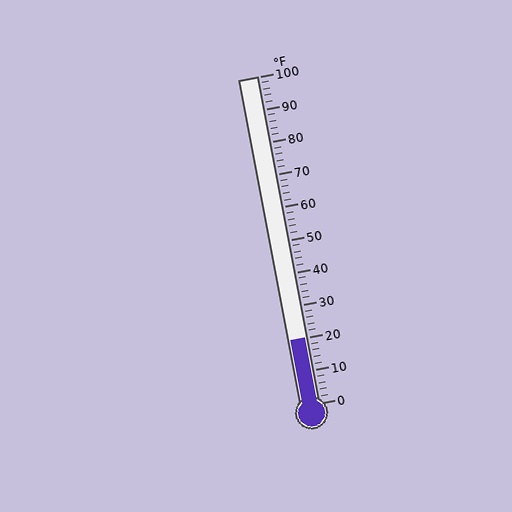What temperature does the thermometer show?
The thermometer shows approximately 20°F.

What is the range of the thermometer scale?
The thermometer scale ranges from 0°F to 100°F.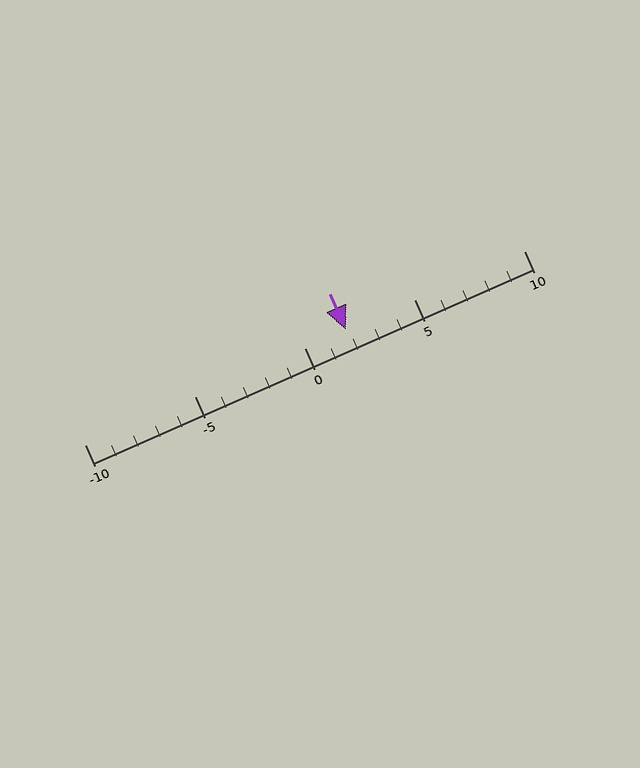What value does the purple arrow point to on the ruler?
The purple arrow points to approximately 2.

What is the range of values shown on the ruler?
The ruler shows values from -10 to 10.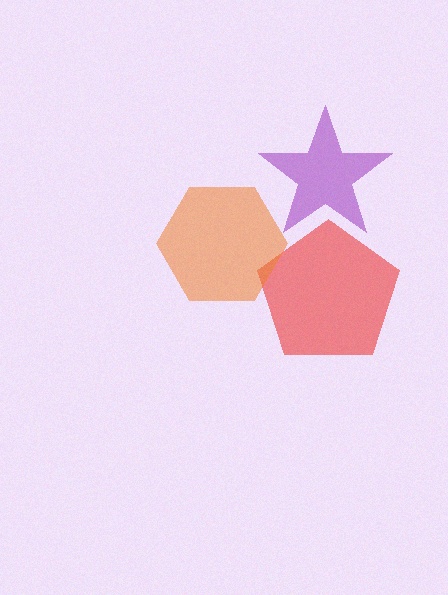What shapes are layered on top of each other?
The layered shapes are: a red pentagon, an orange hexagon, a purple star.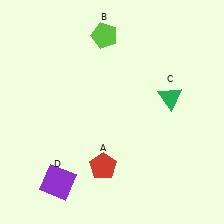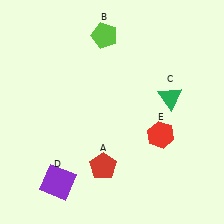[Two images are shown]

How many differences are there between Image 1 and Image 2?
There is 1 difference between the two images.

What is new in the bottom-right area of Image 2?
A red hexagon (E) was added in the bottom-right area of Image 2.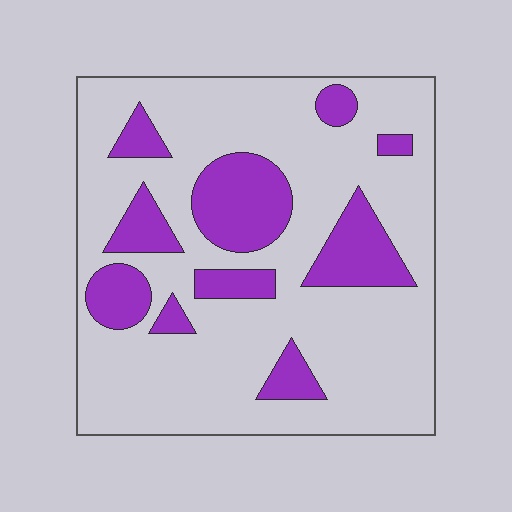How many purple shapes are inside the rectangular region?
10.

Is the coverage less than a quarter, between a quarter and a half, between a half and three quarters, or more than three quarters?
Less than a quarter.